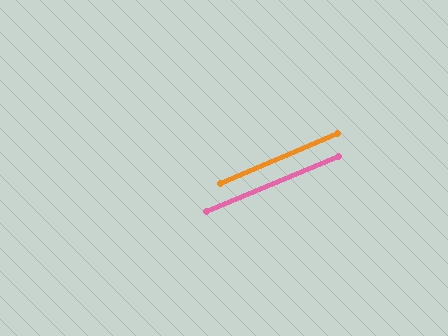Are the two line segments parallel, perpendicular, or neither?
Parallel — their directions differ by only 0.5°.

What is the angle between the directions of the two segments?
Approximately 1 degree.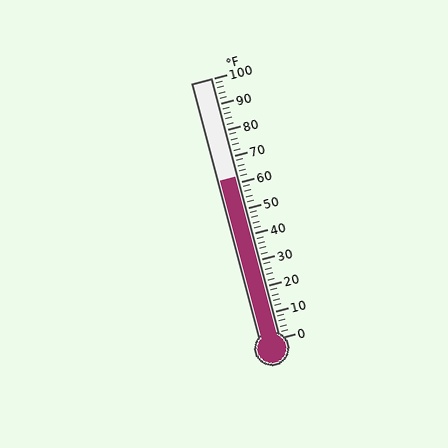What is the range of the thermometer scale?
The thermometer scale ranges from 0°F to 100°F.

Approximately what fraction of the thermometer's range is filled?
The thermometer is filled to approximately 60% of its range.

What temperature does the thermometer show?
The thermometer shows approximately 62°F.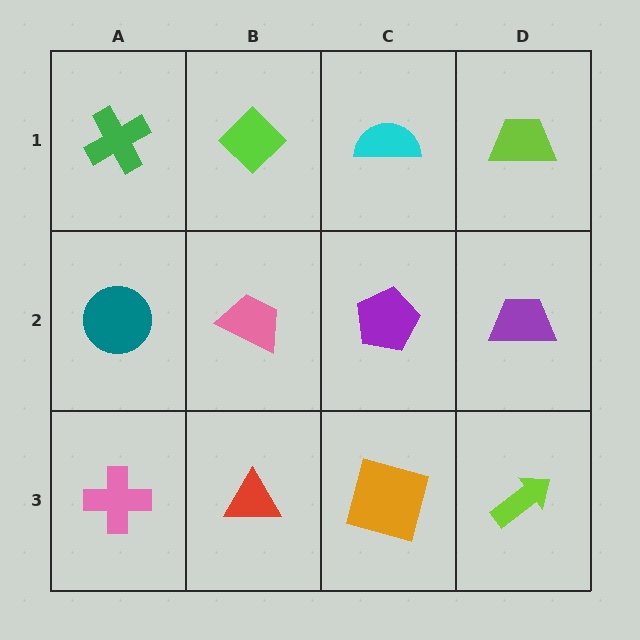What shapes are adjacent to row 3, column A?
A teal circle (row 2, column A), a red triangle (row 3, column B).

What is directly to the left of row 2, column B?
A teal circle.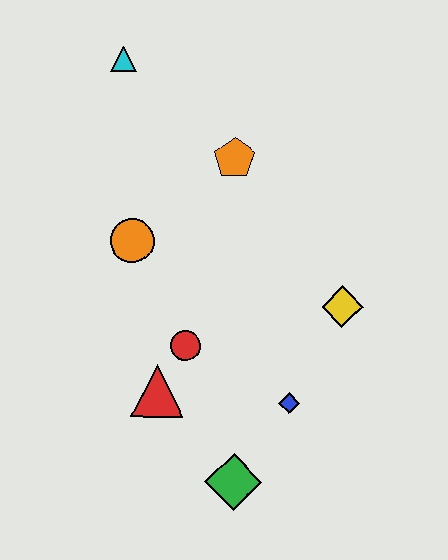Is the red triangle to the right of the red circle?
No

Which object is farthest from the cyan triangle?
The green diamond is farthest from the cyan triangle.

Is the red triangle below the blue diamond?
No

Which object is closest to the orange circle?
The red circle is closest to the orange circle.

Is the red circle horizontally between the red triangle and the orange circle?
No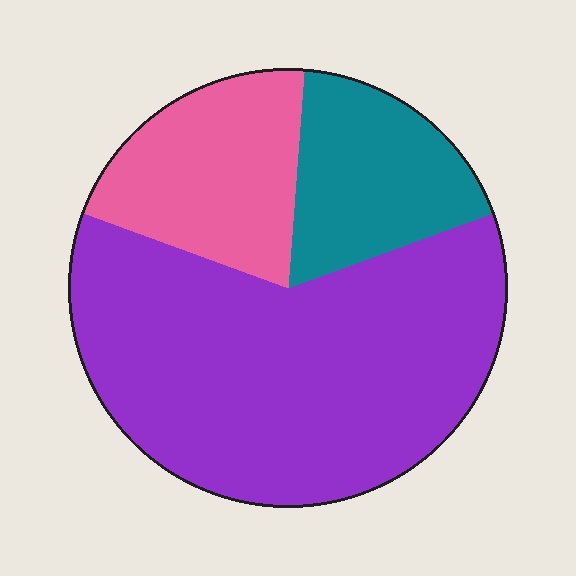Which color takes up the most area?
Purple, at roughly 60%.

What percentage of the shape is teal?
Teal takes up about one sixth (1/6) of the shape.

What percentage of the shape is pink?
Pink takes up less than a quarter of the shape.